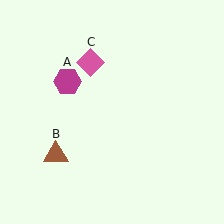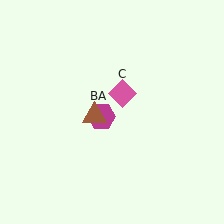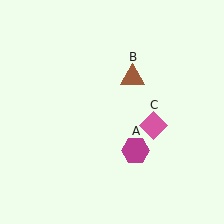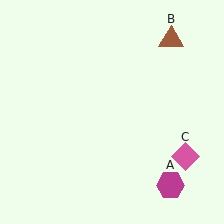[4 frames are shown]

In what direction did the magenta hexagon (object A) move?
The magenta hexagon (object A) moved down and to the right.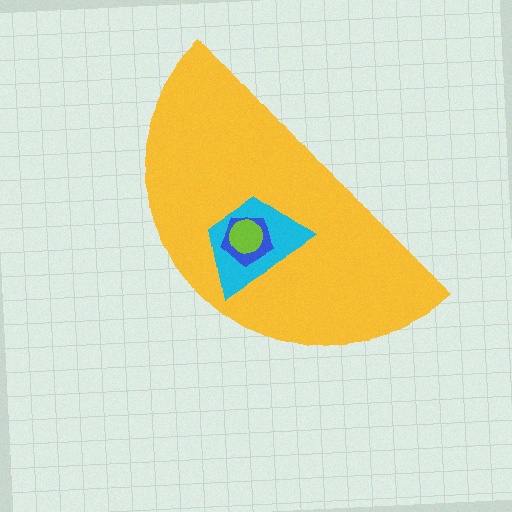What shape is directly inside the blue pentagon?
The lime circle.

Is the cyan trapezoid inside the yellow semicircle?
Yes.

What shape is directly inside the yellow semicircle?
The cyan trapezoid.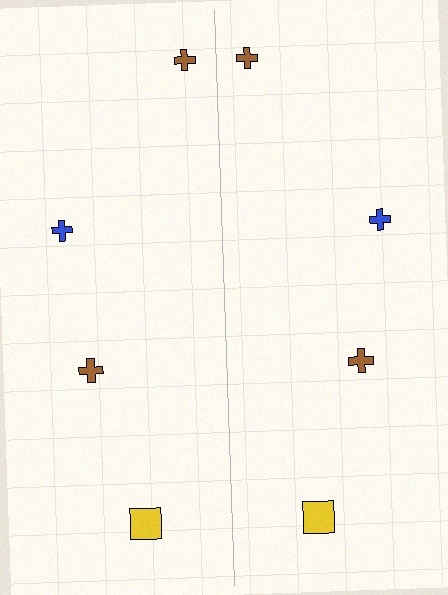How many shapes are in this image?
There are 8 shapes in this image.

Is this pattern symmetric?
Yes, this pattern has bilateral (reflection) symmetry.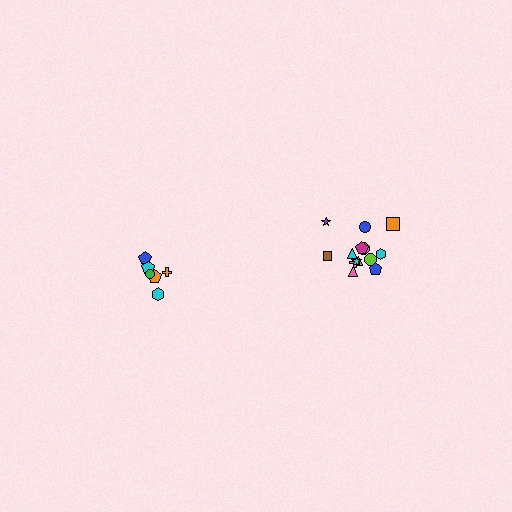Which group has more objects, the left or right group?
The right group.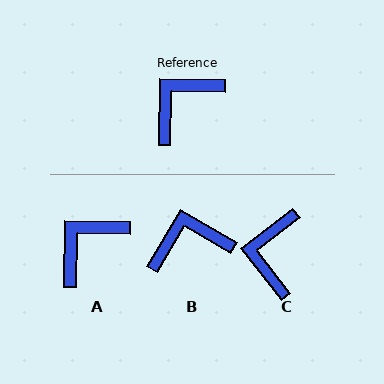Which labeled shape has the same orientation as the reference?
A.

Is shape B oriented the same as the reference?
No, it is off by about 30 degrees.